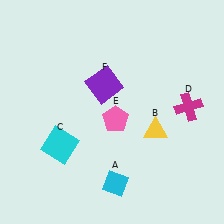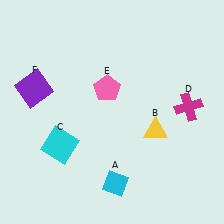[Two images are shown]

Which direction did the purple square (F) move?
The purple square (F) moved left.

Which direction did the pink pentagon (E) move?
The pink pentagon (E) moved up.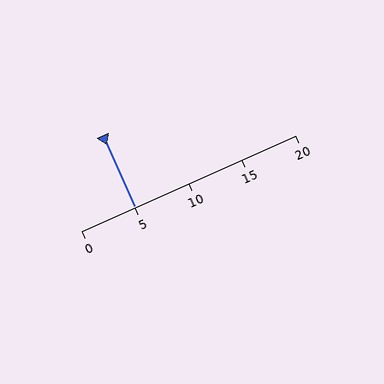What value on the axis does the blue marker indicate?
The marker indicates approximately 5.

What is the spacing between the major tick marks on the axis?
The major ticks are spaced 5 apart.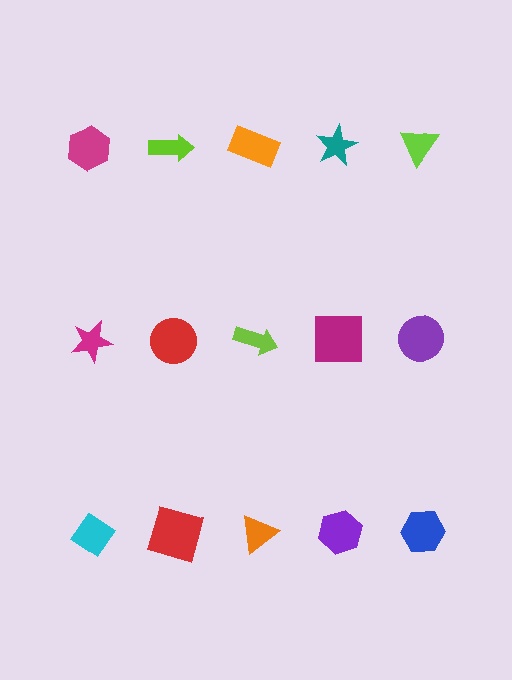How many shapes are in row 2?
5 shapes.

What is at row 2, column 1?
A magenta star.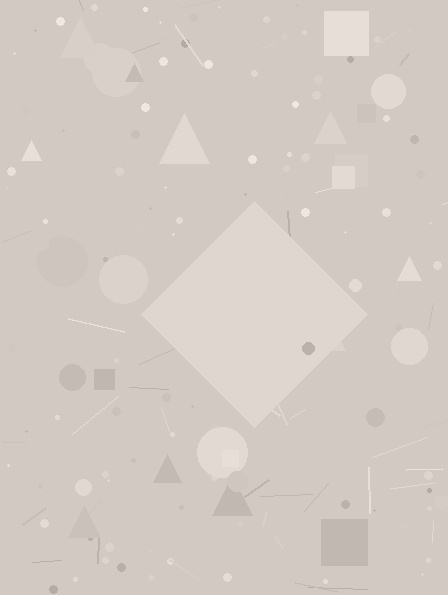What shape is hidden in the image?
A diamond is hidden in the image.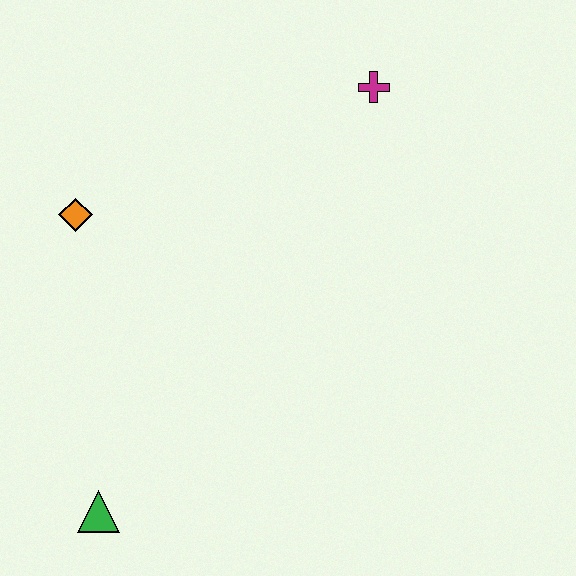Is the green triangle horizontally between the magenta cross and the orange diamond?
Yes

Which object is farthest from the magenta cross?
The green triangle is farthest from the magenta cross.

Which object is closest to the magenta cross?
The orange diamond is closest to the magenta cross.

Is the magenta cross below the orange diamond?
No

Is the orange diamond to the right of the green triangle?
No